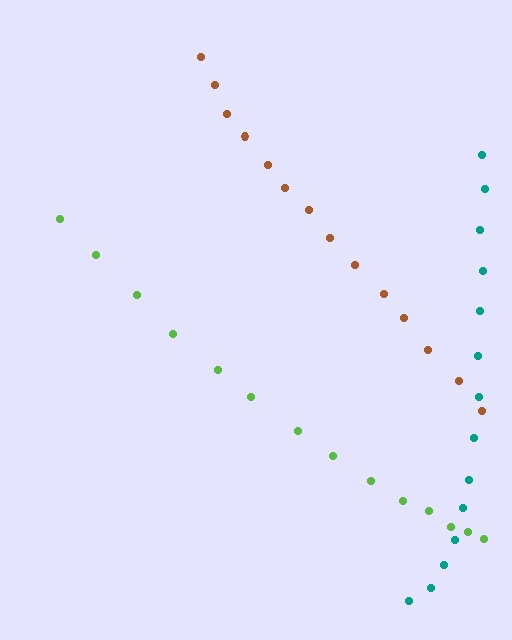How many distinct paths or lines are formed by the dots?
There are 3 distinct paths.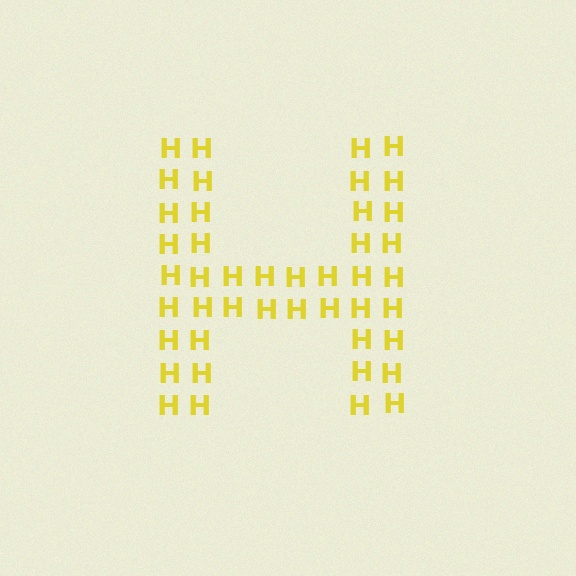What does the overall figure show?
The overall figure shows the letter H.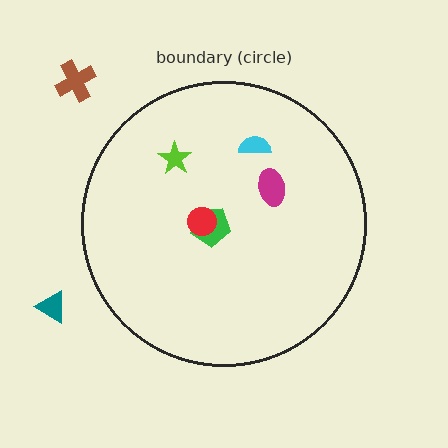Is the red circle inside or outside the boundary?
Inside.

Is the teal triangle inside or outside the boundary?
Outside.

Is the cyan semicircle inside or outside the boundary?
Inside.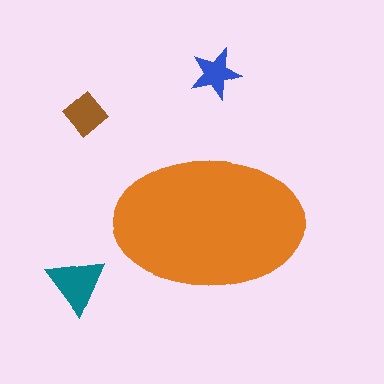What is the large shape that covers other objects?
An orange ellipse.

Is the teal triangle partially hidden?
No, the teal triangle is fully visible.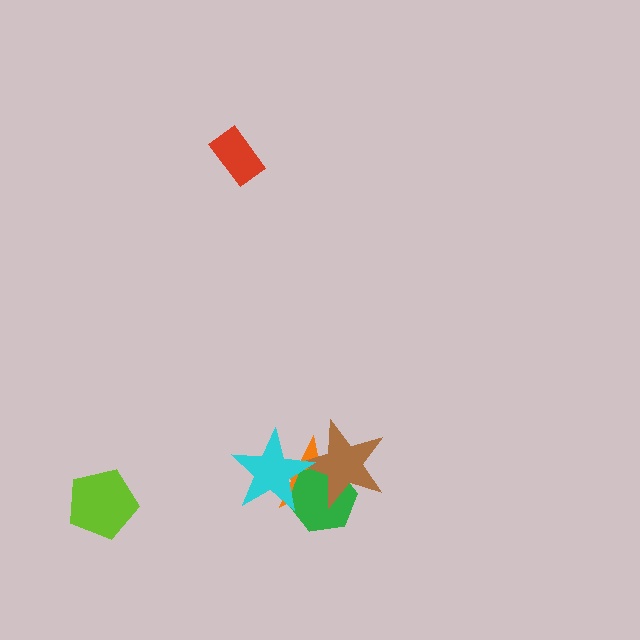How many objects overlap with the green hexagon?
3 objects overlap with the green hexagon.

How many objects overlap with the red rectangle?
0 objects overlap with the red rectangle.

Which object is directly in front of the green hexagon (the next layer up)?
The brown star is directly in front of the green hexagon.